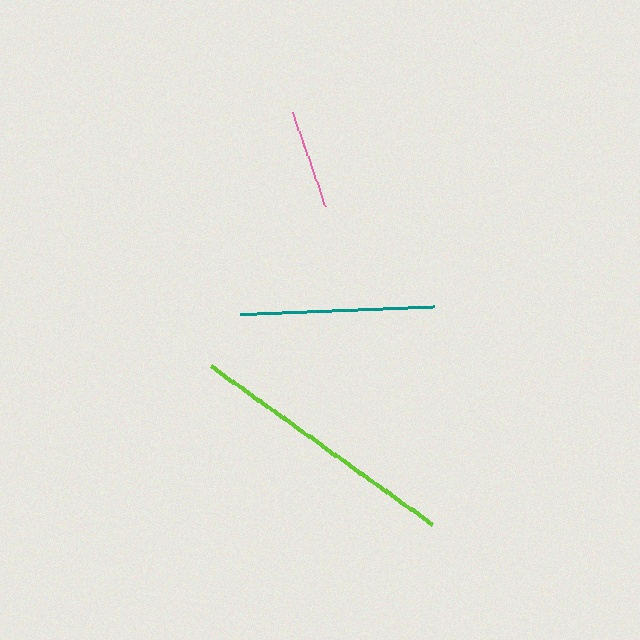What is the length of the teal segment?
The teal segment is approximately 194 pixels long.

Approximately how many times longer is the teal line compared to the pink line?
The teal line is approximately 2.0 times the length of the pink line.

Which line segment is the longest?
The lime line is the longest at approximately 273 pixels.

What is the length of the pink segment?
The pink segment is approximately 99 pixels long.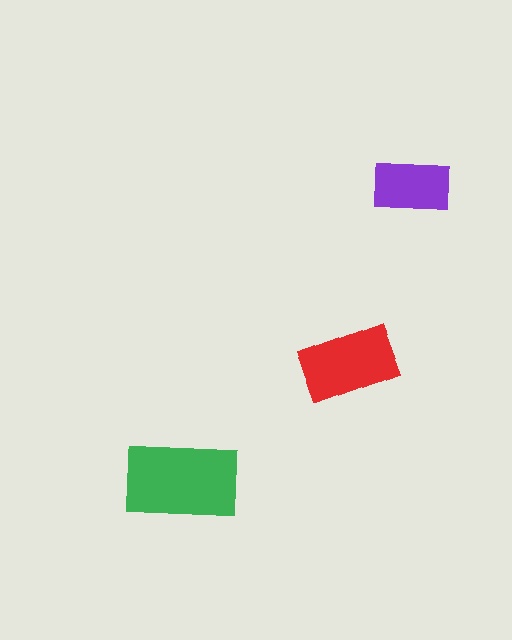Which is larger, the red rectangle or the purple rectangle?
The red one.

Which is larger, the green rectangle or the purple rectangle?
The green one.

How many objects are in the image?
There are 3 objects in the image.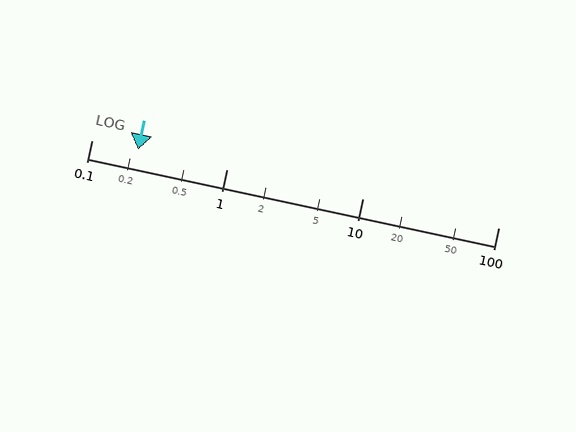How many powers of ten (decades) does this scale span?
The scale spans 3 decades, from 0.1 to 100.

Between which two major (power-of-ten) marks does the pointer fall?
The pointer is between 0.1 and 1.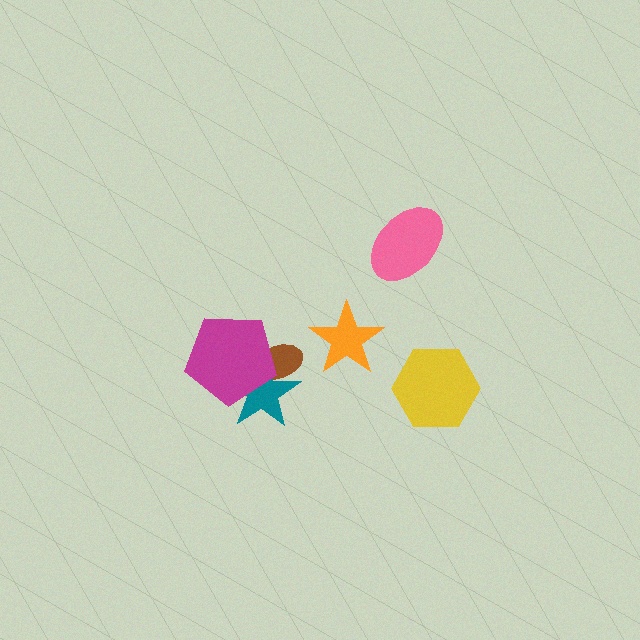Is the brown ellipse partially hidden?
Yes, it is partially covered by another shape.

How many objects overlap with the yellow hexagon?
0 objects overlap with the yellow hexagon.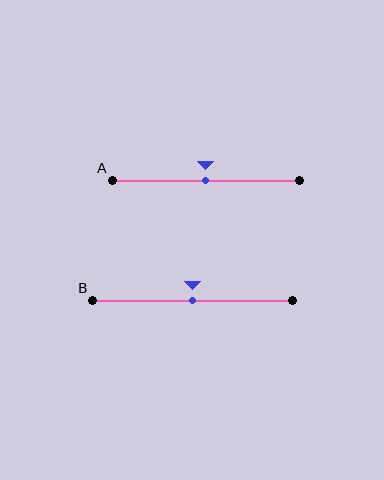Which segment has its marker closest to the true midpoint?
Segment A has its marker closest to the true midpoint.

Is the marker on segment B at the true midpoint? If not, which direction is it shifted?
Yes, the marker on segment B is at the true midpoint.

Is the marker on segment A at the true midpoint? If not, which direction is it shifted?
Yes, the marker on segment A is at the true midpoint.